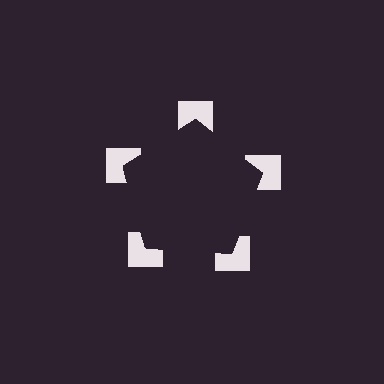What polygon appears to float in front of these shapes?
An illusory pentagon — its edges are inferred from the aligned wedge cuts in the notched squares, not physically drawn.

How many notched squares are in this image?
There are 5 — one at each vertex of the illusory pentagon.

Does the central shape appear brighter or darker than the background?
It typically appears slightly darker than the background, even though no actual brightness change is drawn.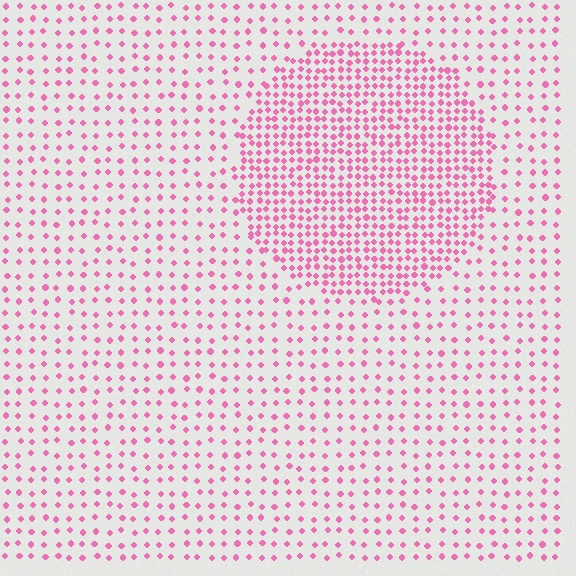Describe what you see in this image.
The image contains small pink elements arranged at two different densities. A circle-shaped region is visible where the elements are more densely packed than the surrounding area.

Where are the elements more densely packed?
The elements are more densely packed inside the circle boundary.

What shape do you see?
I see a circle.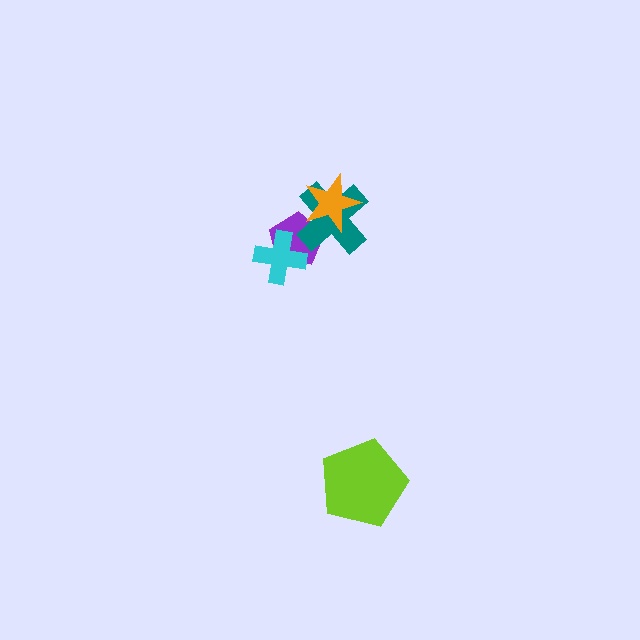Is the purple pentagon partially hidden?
Yes, it is partially covered by another shape.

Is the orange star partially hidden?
No, no other shape covers it.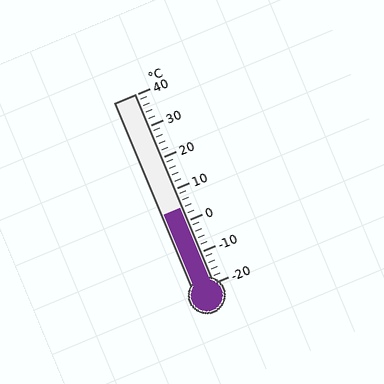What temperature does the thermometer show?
The thermometer shows approximately 4°C.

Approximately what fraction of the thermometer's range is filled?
The thermometer is filled to approximately 40% of its range.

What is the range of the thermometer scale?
The thermometer scale ranges from -20°C to 40°C.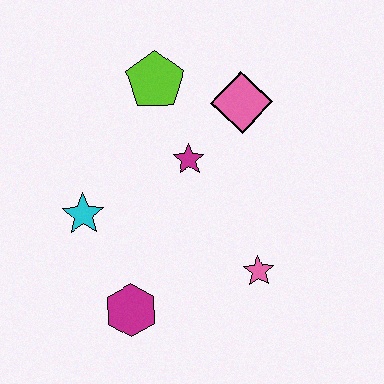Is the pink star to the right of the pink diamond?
Yes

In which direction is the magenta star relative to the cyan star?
The magenta star is to the right of the cyan star.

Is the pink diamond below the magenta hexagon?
No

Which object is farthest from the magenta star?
The magenta hexagon is farthest from the magenta star.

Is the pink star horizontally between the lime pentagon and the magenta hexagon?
No